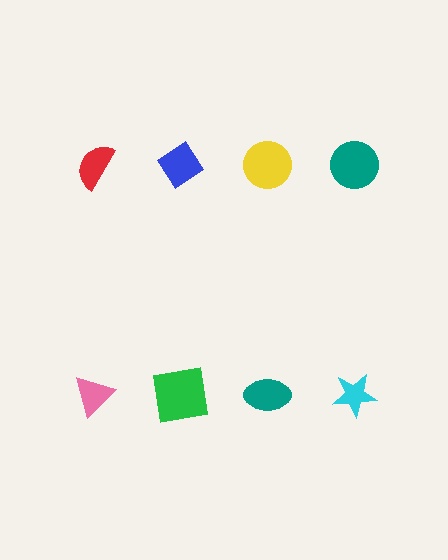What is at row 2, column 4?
A cyan star.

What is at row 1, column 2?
A blue diamond.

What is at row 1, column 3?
A yellow circle.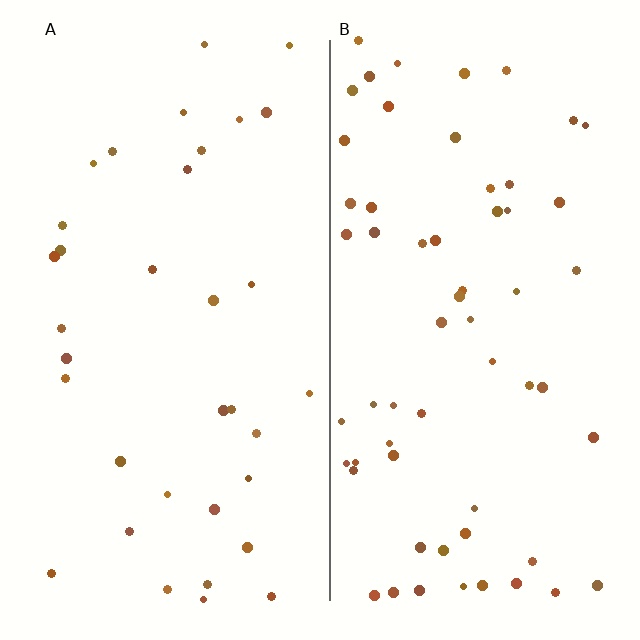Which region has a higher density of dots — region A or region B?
B (the right).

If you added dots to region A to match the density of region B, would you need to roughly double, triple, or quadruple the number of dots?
Approximately double.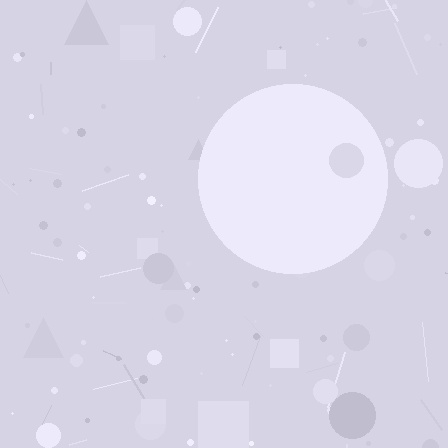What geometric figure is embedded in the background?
A circle is embedded in the background.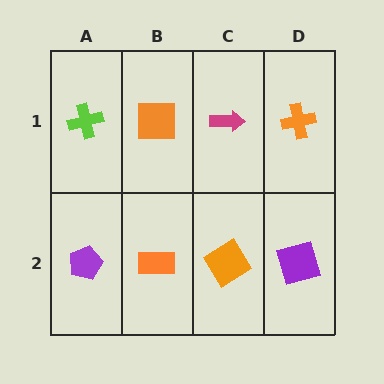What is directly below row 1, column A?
A purple pentagon.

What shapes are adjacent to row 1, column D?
A purple square (row 2, column D), a magenta arrow (row 1, column C).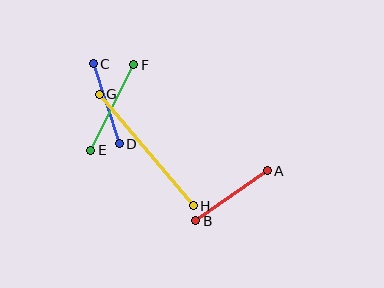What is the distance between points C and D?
The distance is approximately 84 pixels.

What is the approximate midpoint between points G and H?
The midpoint is at approximately (146, 150) pixels.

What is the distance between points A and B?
The distance is approximately 88 pixels.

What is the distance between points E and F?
The distance is approximately 95 pixels.